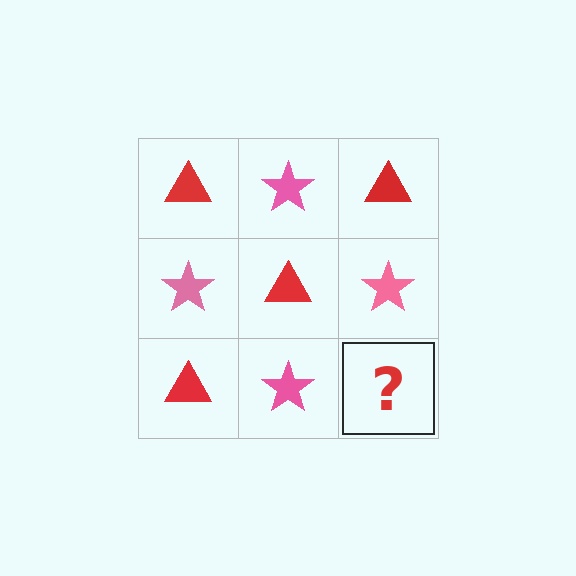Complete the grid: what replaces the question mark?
The question mark should be replaced with a red triangle.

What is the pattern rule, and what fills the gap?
The rule is that it alternates red triangle and pink star in a checkerboard pattern. The gap should be filled with a red triangle.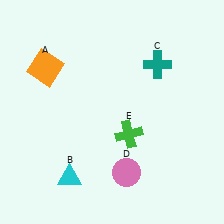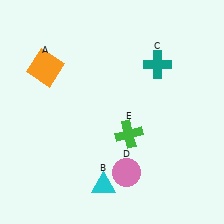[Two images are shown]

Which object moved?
The cyan triangle (B) moved right.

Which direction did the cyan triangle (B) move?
The cyan triangle (B) moved right.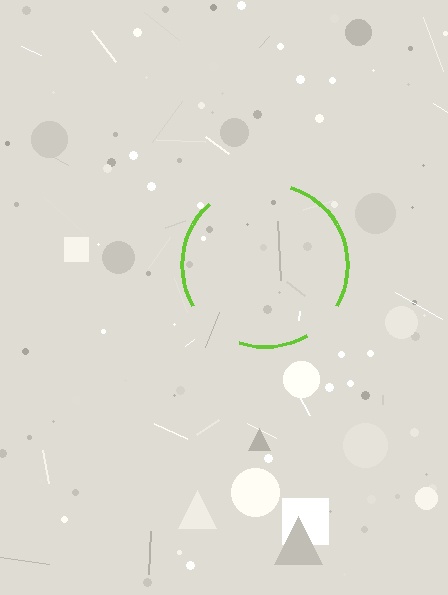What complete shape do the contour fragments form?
The contour fragments form a circle.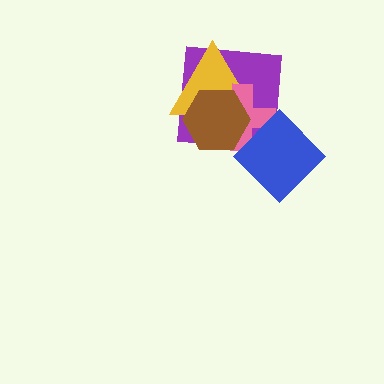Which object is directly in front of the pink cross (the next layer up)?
The blue diamond is directly in front of the pink cross.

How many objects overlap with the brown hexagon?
3 objects overlap with the brown hexagon.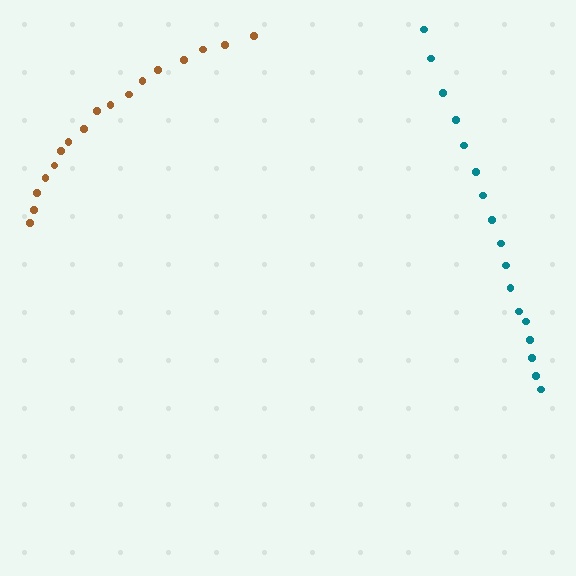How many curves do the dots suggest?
There are 2 distinct paths.